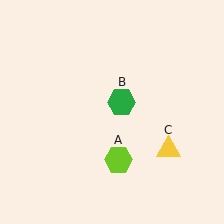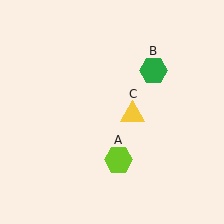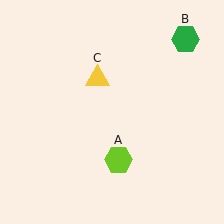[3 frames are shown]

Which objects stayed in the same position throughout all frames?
Lime hexagon (object A) remained stationary.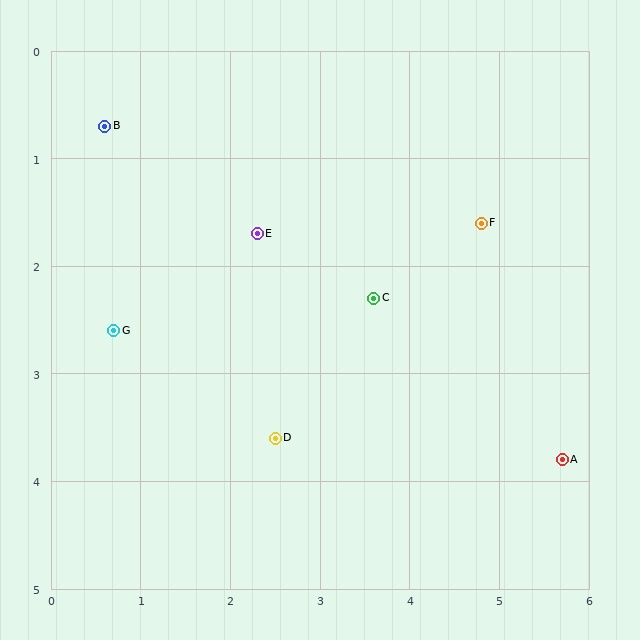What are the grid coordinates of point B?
Point B is at approximately (0.6, 0.7).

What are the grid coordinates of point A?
Point A is at approximately (5.7, 3.8).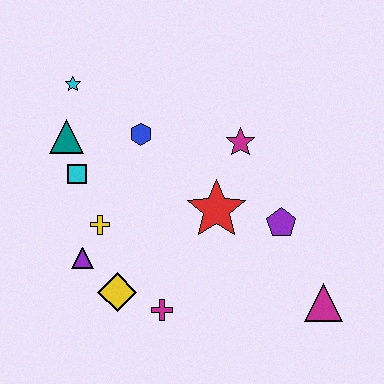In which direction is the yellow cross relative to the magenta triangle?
The yellow cross is to the left of the magenta triangle.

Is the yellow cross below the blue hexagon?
Yes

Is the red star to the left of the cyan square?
No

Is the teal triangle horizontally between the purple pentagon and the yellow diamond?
No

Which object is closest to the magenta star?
The red star is closest to the magenta star.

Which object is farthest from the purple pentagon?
The cyan star is farthest from the purple pentagon.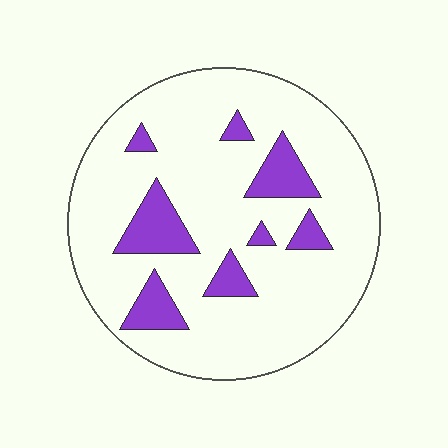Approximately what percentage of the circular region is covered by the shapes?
Approximately 15%.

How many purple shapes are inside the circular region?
8.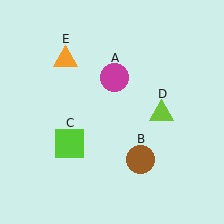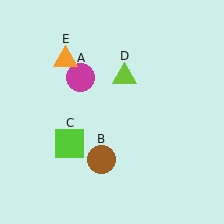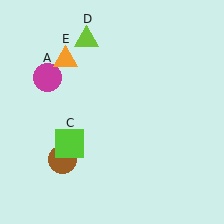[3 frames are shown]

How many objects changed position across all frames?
3 objects changed position: magenta circle (object A), brown circle (object B), lime triangle (object D).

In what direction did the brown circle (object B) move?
The brown circle (object B) moved left.